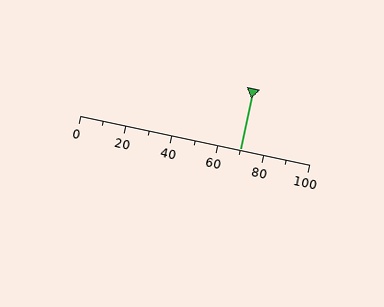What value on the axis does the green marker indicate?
The marker indicates approximately 70.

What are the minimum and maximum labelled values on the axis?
The axis runs from 0 to 100.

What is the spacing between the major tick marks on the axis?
The major ticks are spaced 20 apart.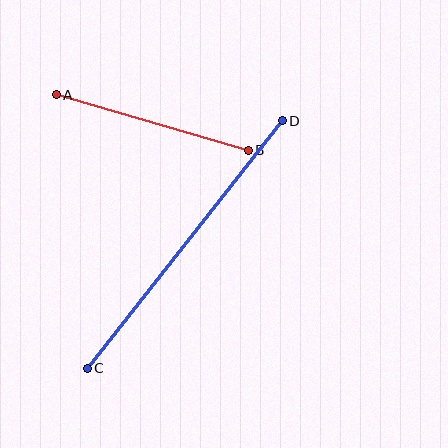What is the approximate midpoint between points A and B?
The midpoint is at approximately (152, 123) pixels.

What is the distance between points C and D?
The distance is approximately 315 pixels.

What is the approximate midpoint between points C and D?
The midpoint is at approximately (185, 244) pixels.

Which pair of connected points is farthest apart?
Points C and D are farthest apart.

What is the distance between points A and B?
The distance is approximately 200 pixels.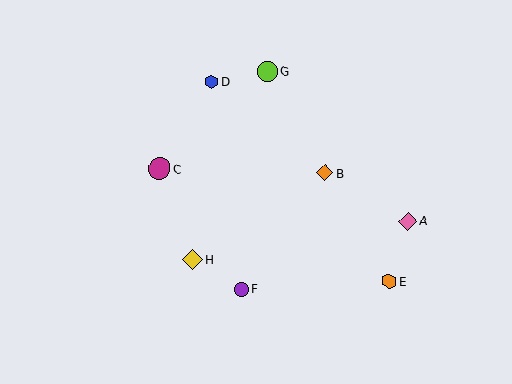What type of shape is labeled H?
Shape H is a yellow diamond.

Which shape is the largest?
The magenta circle (labeled C) is the largest.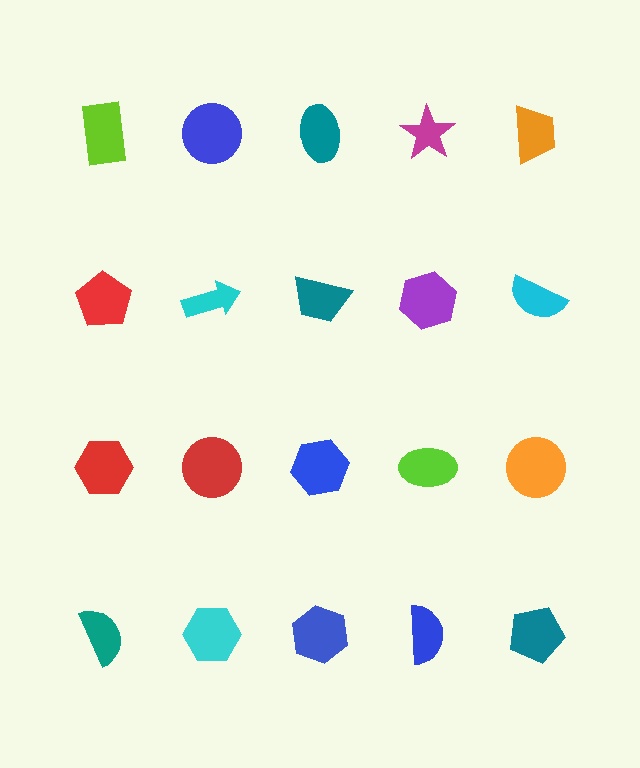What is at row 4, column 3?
A blue hexagon.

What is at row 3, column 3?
A blue hexagon.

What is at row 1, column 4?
A magenta star.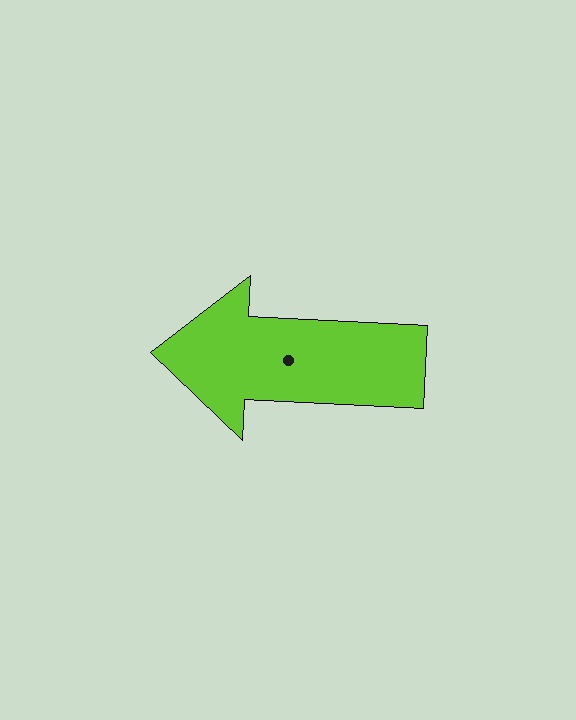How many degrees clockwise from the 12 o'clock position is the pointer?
Approximately 273 degrees.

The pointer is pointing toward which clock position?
Roughly 9 o'clock.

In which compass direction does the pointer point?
West.